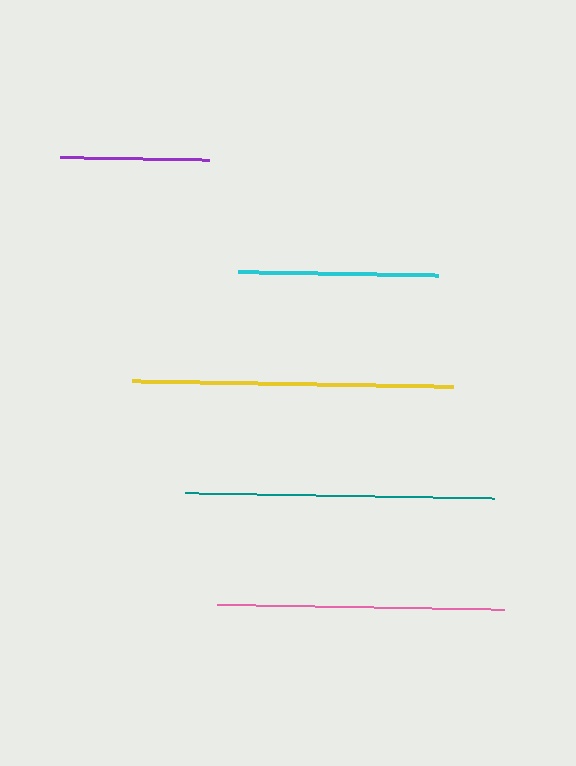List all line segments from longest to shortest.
From longest to shortest: yellow, teal, pink, cyan, purple.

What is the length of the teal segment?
The teal segment is approximately 309 pixels long.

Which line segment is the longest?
The yellow line is the longest at approximately 321 pixels.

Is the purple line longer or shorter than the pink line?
The pink line is longer than the purple line.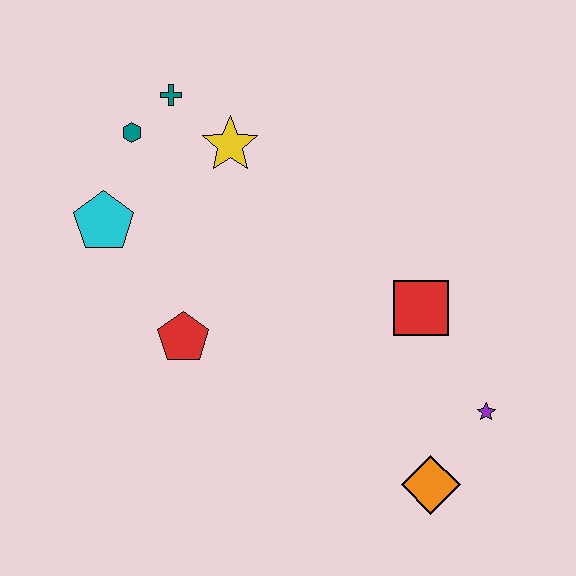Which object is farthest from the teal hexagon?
The orange diamond is farthest from the teal hexagon.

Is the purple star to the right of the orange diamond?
Yes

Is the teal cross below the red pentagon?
No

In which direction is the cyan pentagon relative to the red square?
The cyan pentagon is to the left of the red square.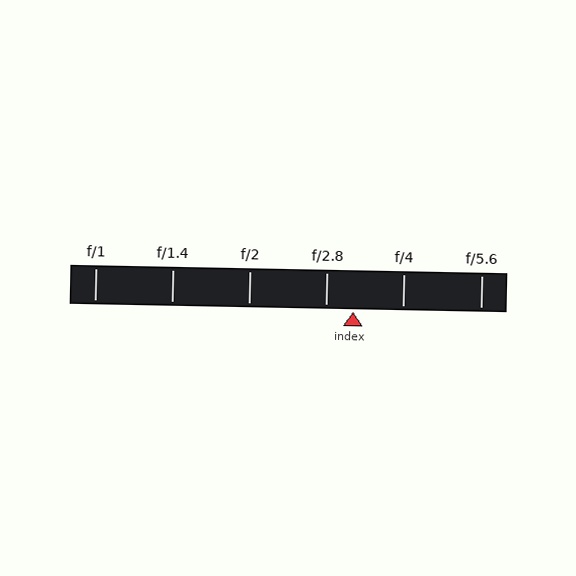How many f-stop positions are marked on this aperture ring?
There are 6 f-stop positions marked.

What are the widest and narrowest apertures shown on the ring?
The widest aperture shown is f/1 and the narrowest is f/5.6.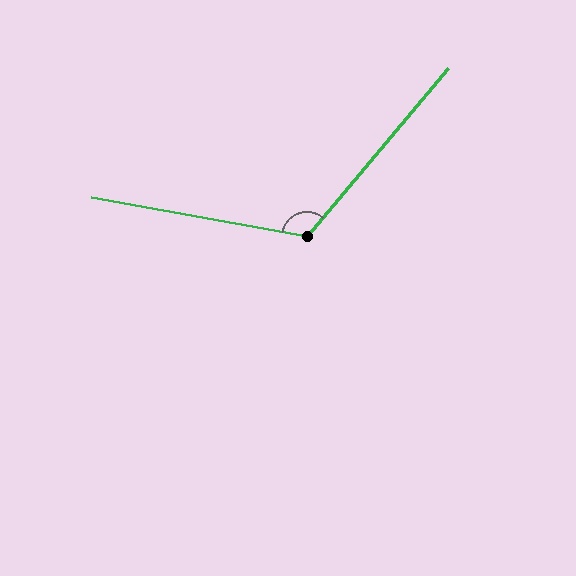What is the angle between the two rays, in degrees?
Approximately 119 degrees.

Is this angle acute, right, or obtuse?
It is obtuse.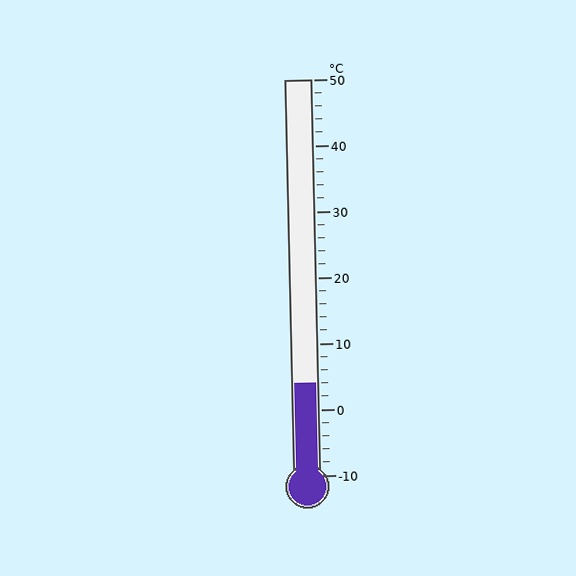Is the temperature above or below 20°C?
The temperature is below 20°C.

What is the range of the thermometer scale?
The thermometer scale ranges from -10°C to 50°C.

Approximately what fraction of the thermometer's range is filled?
The thermometer is filled to approximately 25% of its range.